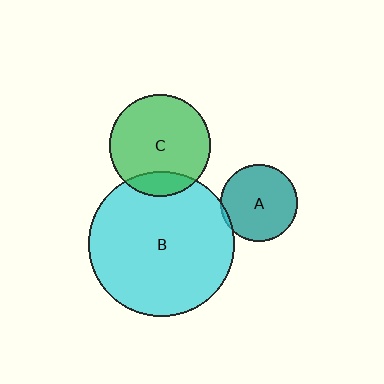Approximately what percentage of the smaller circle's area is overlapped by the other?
Approximately 15%.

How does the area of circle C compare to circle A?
Approximately 1.7 times.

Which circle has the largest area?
Circle B (cyan).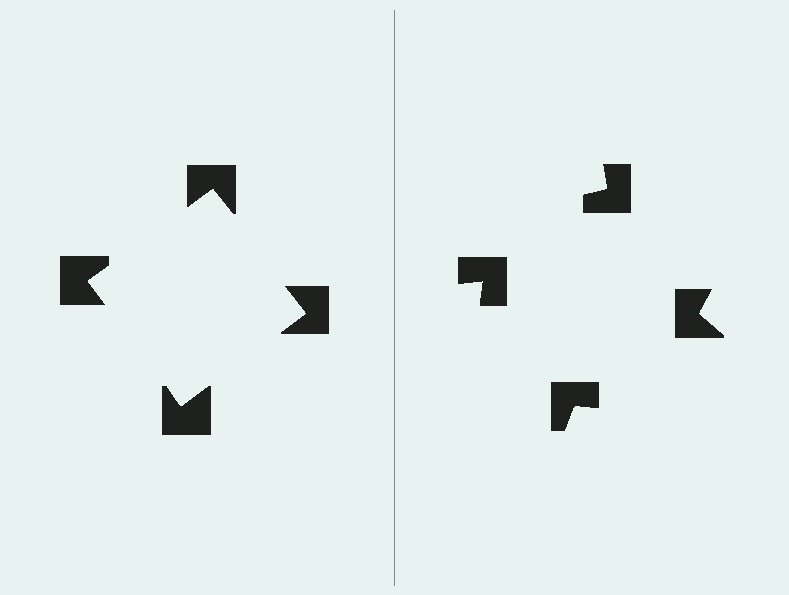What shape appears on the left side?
An illusory square.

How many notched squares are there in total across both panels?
8 — 4 on each side.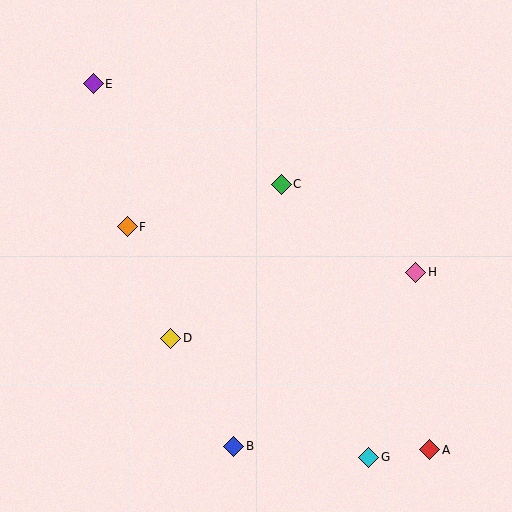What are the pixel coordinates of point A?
Point A is at (430, 450).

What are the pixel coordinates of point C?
Point C is at (281, 184).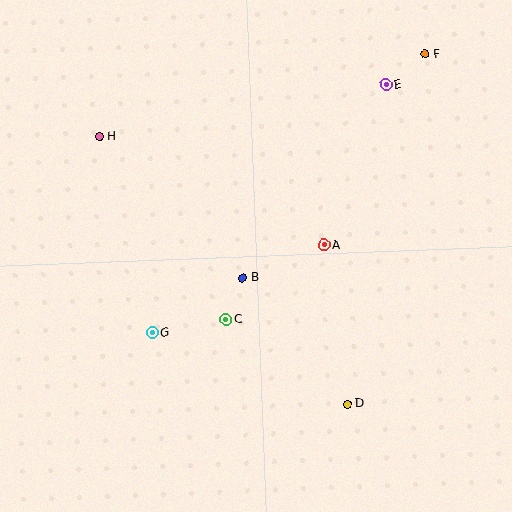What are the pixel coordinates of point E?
Point E is at (386, 85).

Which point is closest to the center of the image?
Point B at (242, 278) is closest to the center.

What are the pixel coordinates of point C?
Point C is at (226, 320).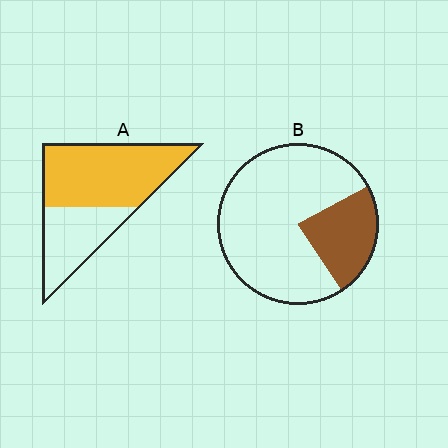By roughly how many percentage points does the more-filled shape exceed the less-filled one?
By roughly 40 percentage points (A over B).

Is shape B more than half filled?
No.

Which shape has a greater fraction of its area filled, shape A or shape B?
Shape A.